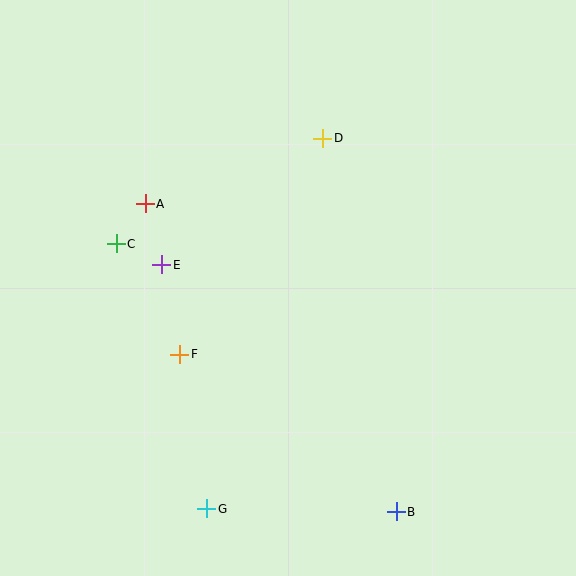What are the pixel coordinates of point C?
Point C is at (116, 244).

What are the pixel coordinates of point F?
Point F is at (180, 354).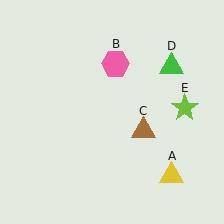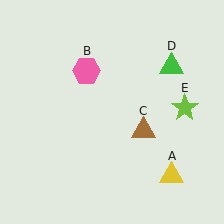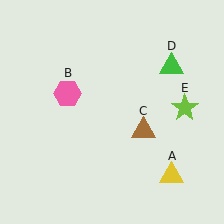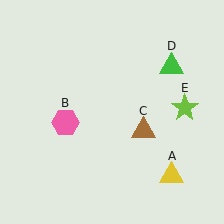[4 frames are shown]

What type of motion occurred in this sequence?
The pink hexagon (object B) rotated counterclockwise around the center of the scene.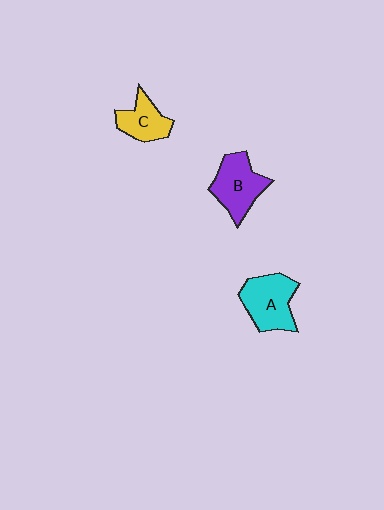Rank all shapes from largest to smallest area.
From largest to smallest: A (cyan), B (purple), C (yellow).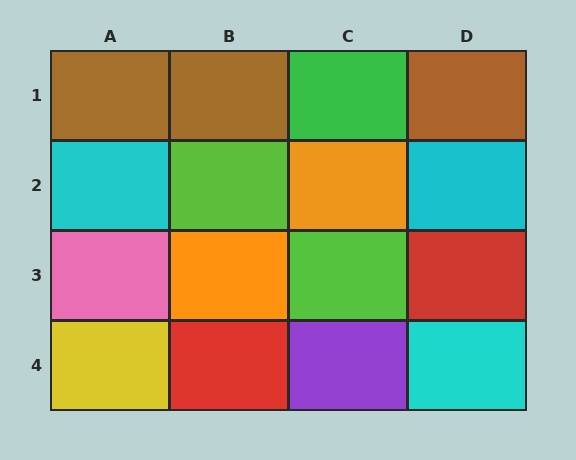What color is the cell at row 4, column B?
Red.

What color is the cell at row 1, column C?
Green.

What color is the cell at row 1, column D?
Brown.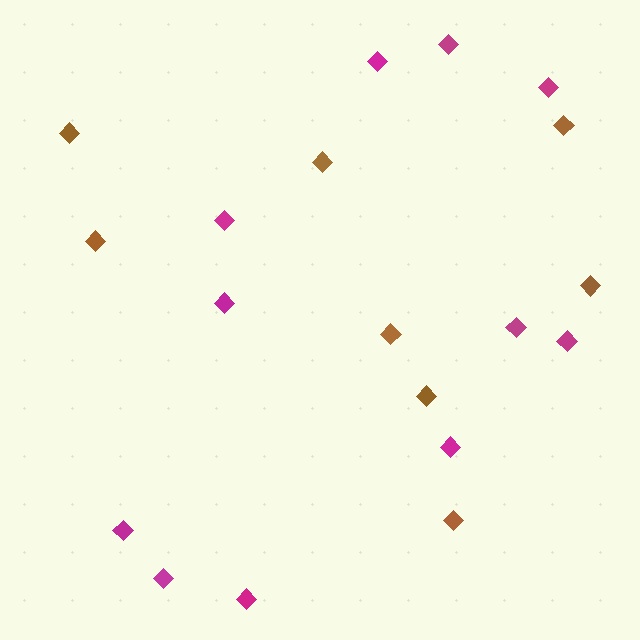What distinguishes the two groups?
There are 2 groups: one group of brown diamonds (8) and one group of magenta diamonds (11).